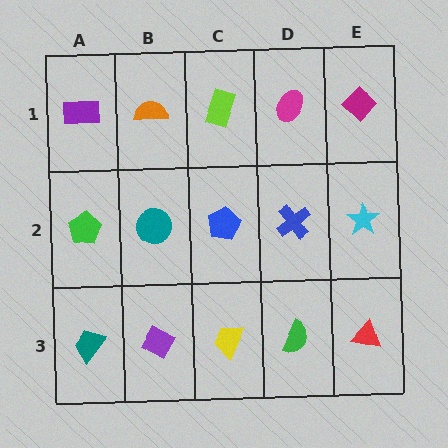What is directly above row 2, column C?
A lime rectangle.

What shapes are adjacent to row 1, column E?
A cyan star (row 2, column E), a magenta ellipse (row 1, column D).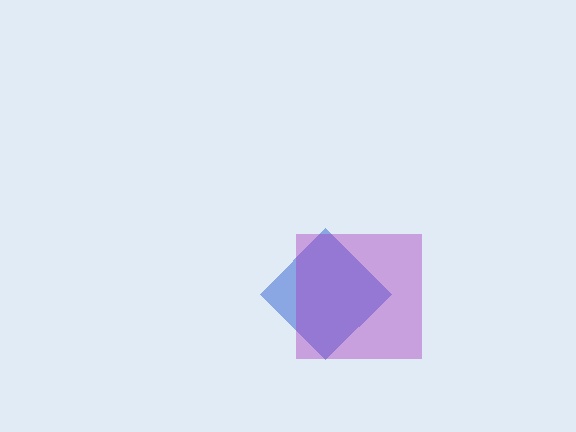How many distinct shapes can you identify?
There are 2 distinct shapes: a blue diamond, a purple square.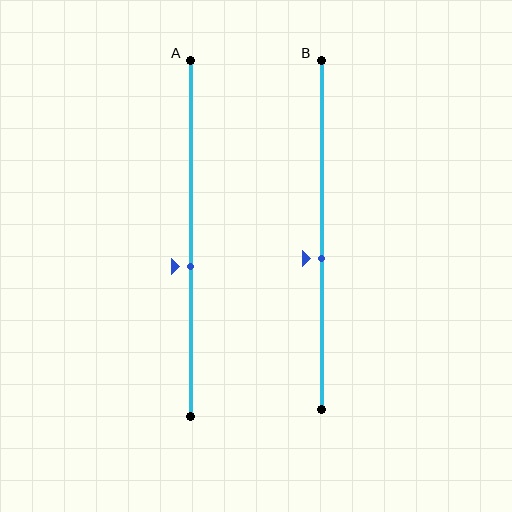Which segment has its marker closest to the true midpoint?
Segment B has its marker closest to the true midpoint.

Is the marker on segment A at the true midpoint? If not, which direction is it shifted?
No, the marker on segment A is shifted downward by about 8% of the segment length.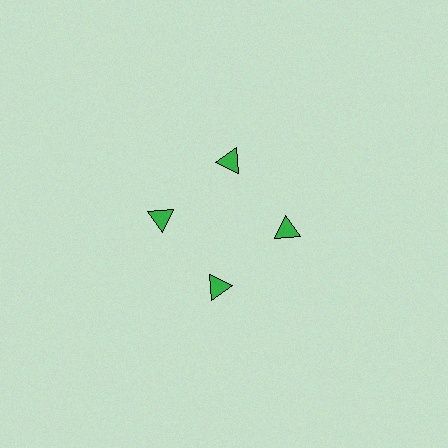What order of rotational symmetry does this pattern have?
This pattern has 4-fold rotational symmetry.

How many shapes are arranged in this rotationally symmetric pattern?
There are 4 shapes, arranged in 4 groups of 1.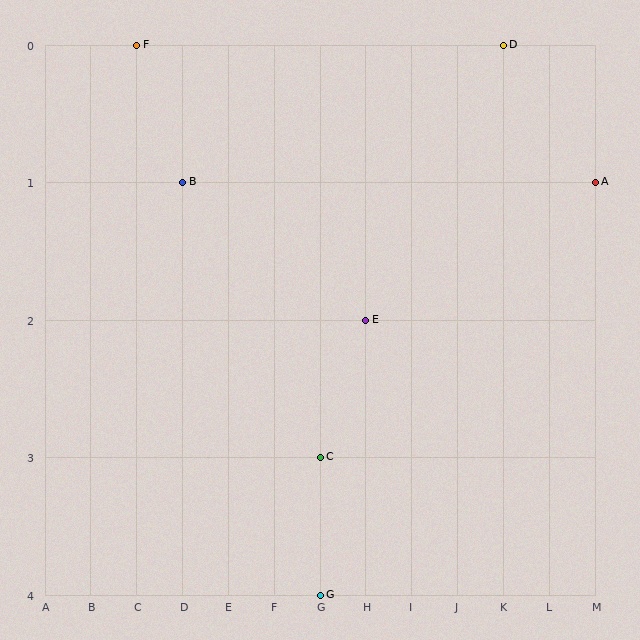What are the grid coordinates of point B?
Point B is at grid coordinates (D, 1).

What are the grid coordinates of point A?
Point A is at grid coordinates (M, 1).